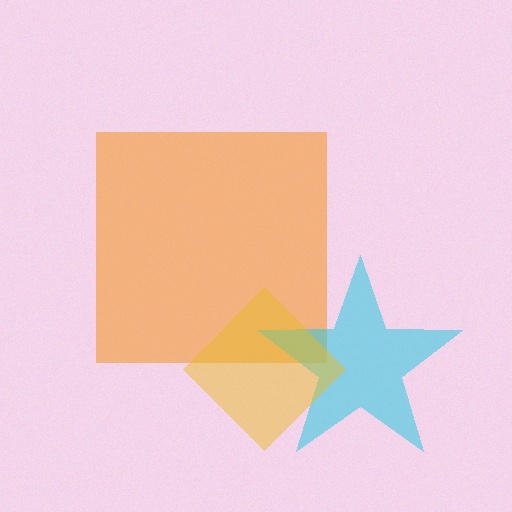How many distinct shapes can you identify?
There are 3 distinct shapes: an orange square, a cyan star, a yellow diamond.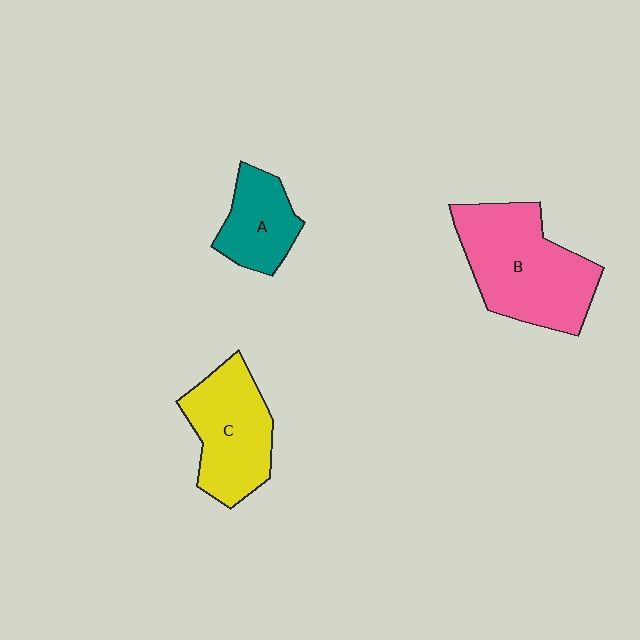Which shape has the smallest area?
Shape A (teal).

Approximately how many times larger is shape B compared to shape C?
Approximately 1.3 times.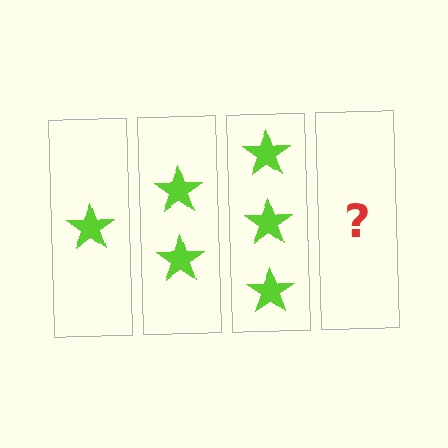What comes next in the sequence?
The next element should be 4 stars.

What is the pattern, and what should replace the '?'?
The pattern is that each step adds one more star. The '?' should be 4 stars.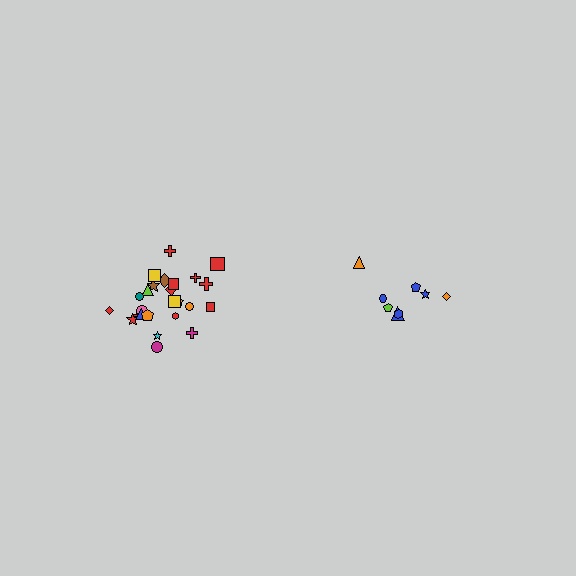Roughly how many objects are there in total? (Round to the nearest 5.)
Roughly 35 objects in total.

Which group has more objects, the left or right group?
The left group.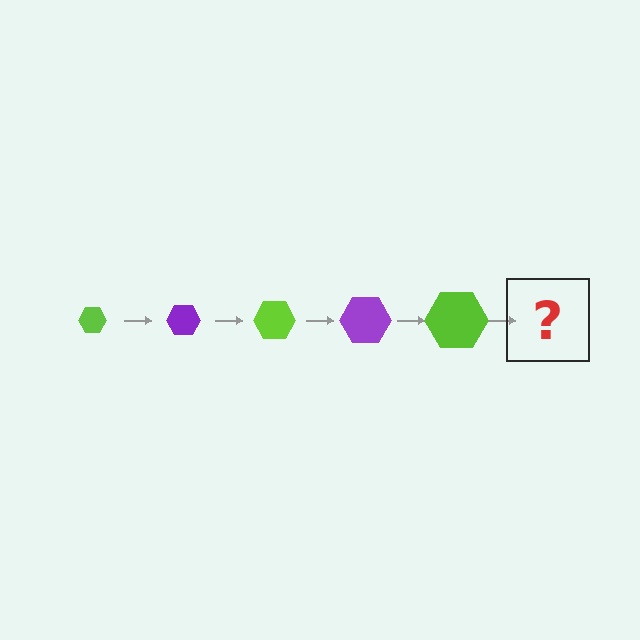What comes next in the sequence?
The next element should be a purple hexagon, larger than the previous one.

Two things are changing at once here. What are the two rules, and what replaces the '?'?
The two rules are that the hexagon grows larger each step and the color cycles through lime and purple. The '?' should be a purple hexagon, larger than the previous one.